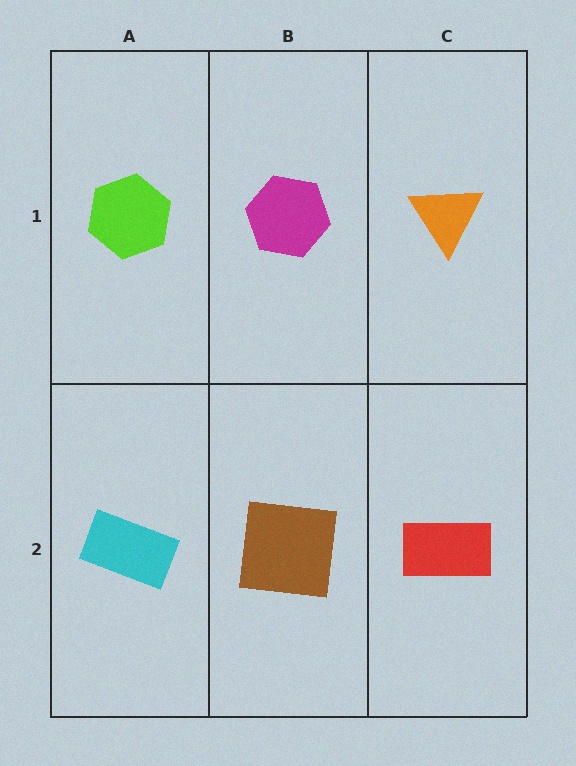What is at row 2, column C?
A red rectangle.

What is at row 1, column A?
A lime hexagon.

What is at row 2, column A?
A cyan rectangle.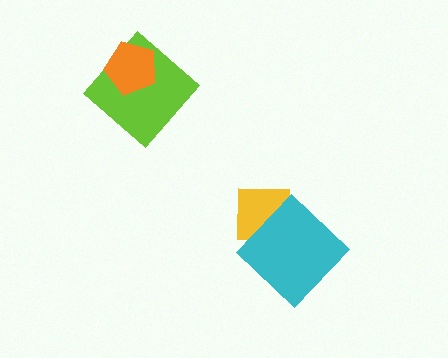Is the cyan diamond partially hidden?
No, no other shape covers it.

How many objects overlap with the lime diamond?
1 object overlaps with the lime diamond.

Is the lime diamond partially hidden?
Yes, it is partially covered by another shape.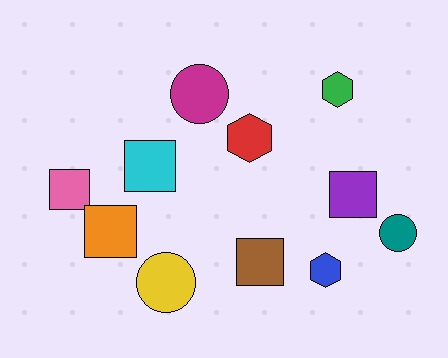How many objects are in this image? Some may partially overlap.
There are 11 objects.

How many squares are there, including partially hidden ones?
There are 5 squares.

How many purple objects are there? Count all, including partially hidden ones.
There is 1 purple object.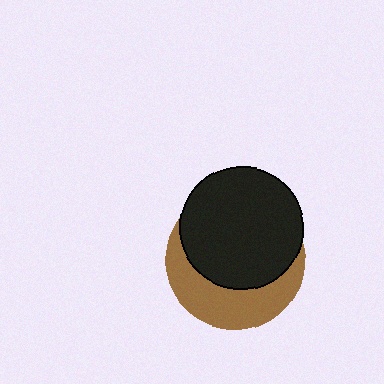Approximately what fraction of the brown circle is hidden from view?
Roughly 61% of the brown circle is hidden behind the black circle.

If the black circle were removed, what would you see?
You would see the complete brown circle.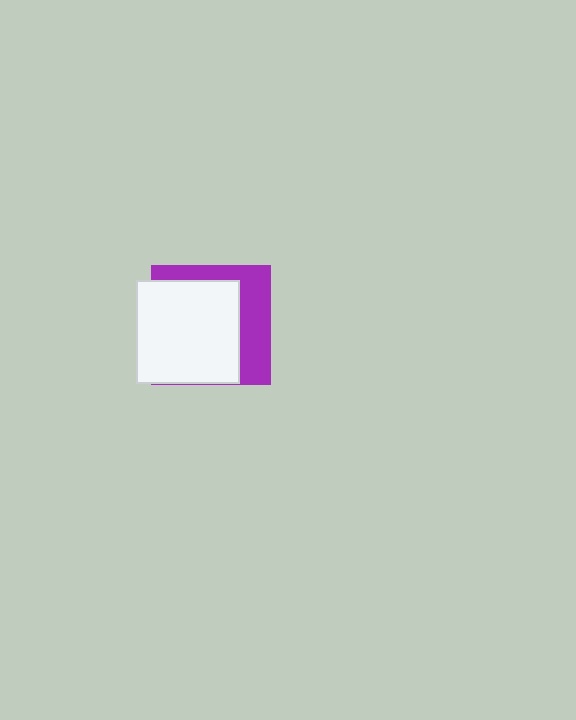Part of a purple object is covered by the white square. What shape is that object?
It is a square.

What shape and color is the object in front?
The object in front is a white square.